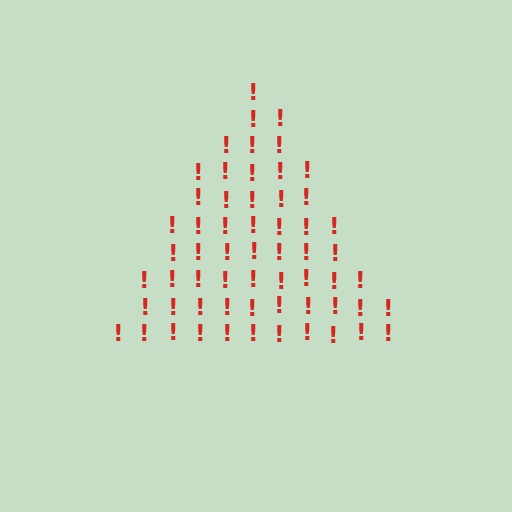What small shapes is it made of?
It is made of small exclamation marks.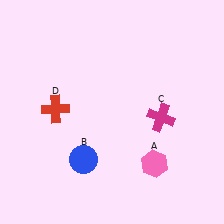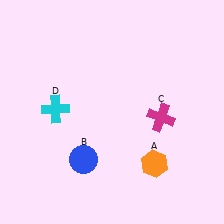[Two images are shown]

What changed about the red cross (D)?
In Image 1, D is red. In Image 2, it changed to cyan.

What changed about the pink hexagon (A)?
In Image 1, A is pink. In Image 2, it changed to orange.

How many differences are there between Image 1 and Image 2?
There are 2 differences between the two images.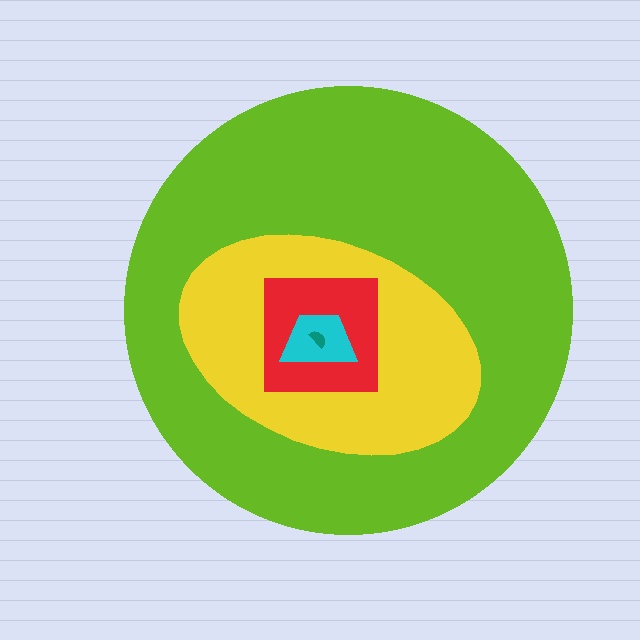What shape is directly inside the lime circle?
The yellow ellipse.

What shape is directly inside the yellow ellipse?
The red square.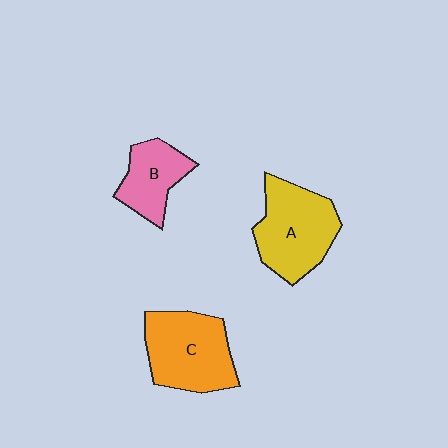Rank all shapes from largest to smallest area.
From largest to smallest: C (orange), A (yellow), B (pink).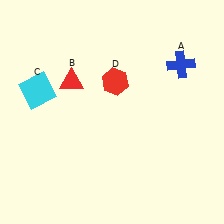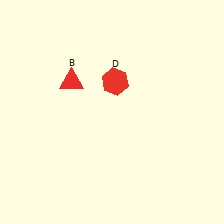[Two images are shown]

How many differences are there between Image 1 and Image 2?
There are 2 differences between the two images.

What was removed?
The blue cross (A), the cyan square (C) were removed in Image 2.